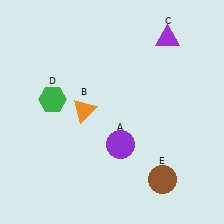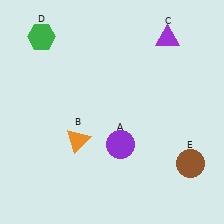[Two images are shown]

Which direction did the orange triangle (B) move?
The orange triangle (B) moved down.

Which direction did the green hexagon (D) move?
The green hexagon (D) moved up.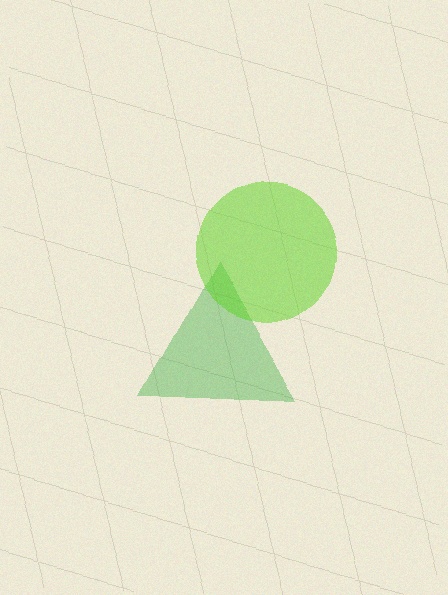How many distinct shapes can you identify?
There are 2 distinct shapes: a green triangle, a lime circle.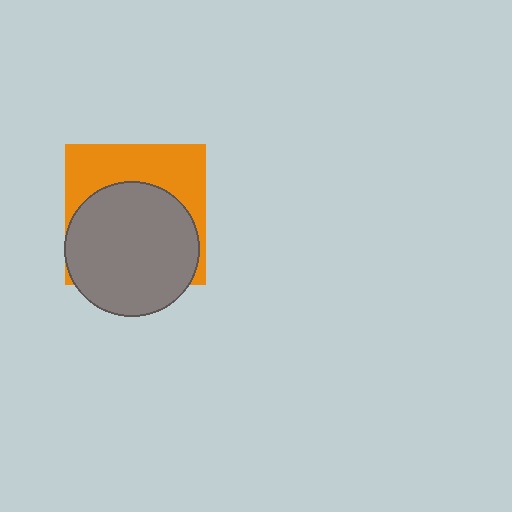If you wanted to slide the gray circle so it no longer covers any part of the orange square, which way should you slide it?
Slide it down — that is the most direct way to separate the two shapes.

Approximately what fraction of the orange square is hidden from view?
Roughly 60% of the orange square is hidden behind the gray circle.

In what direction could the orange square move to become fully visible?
The orange square could move up. That would shift it out from behind the gray circle entirely.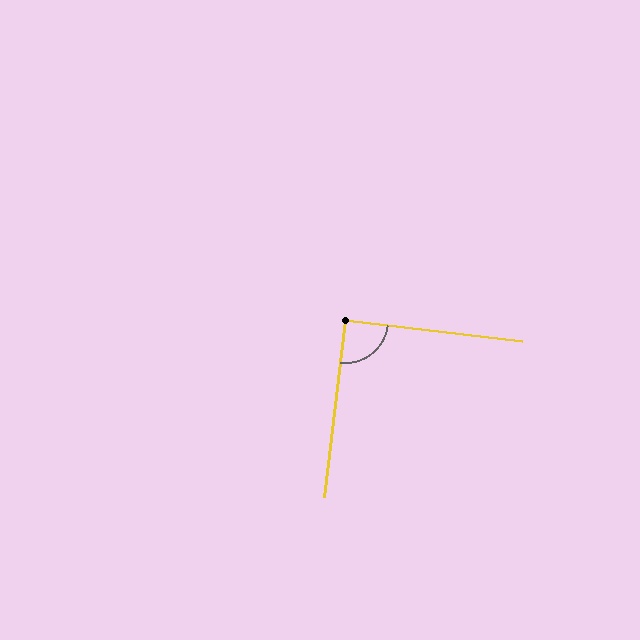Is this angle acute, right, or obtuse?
It is approximately a right angle.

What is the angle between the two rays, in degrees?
Approximately 90 degrees.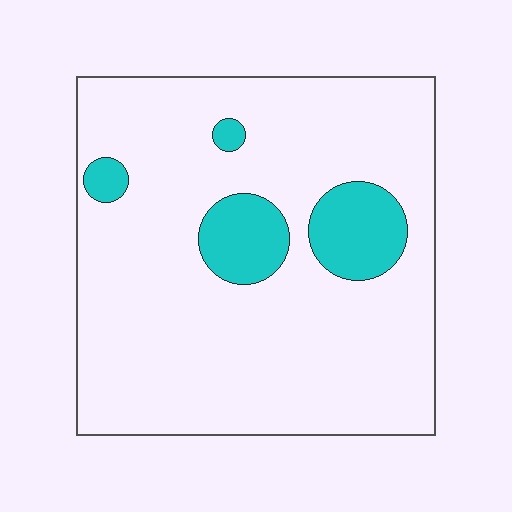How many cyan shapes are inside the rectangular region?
4.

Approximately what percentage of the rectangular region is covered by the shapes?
Approximately 15%.